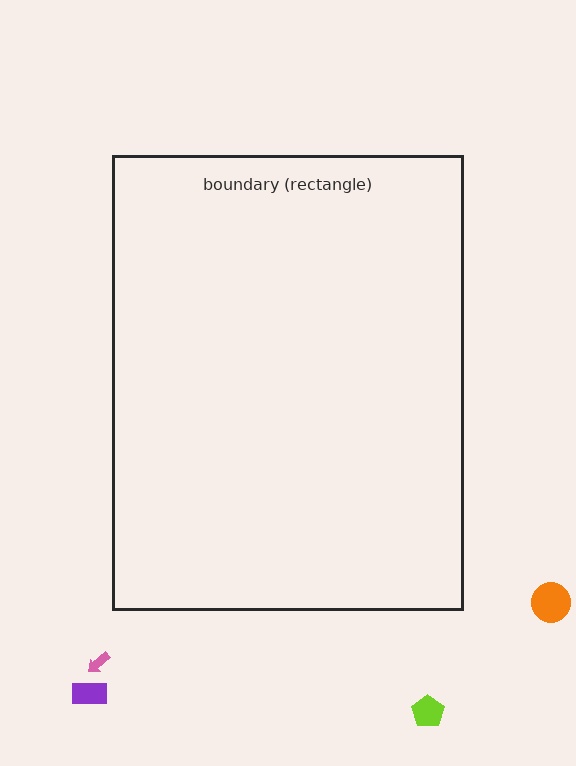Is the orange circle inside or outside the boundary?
Outside.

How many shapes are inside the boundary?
0 inside, 4 outside.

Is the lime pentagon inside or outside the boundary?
Outside.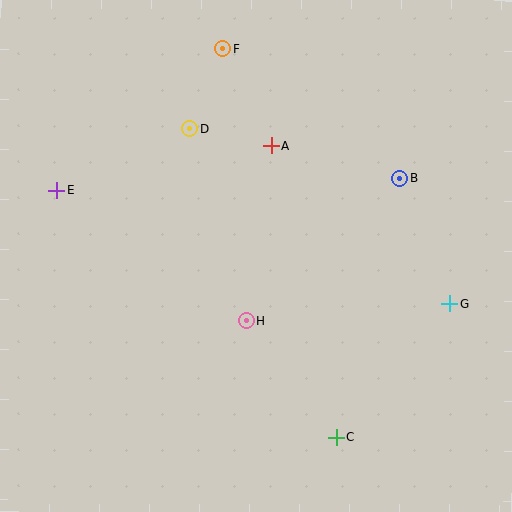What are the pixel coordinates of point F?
Point F is at (223, 48).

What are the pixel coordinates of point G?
Point G is at (450, 304).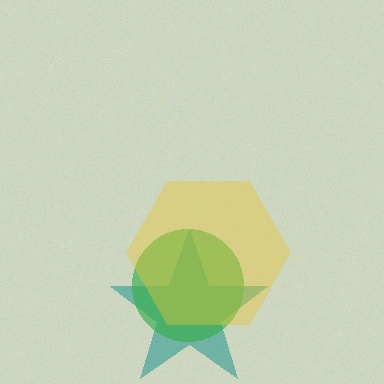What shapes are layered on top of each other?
The layered shapes are: a teal star, a green circle, a yellow hexagon.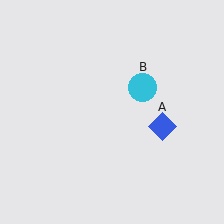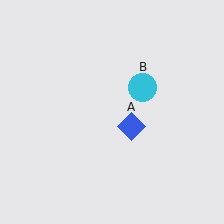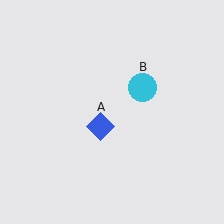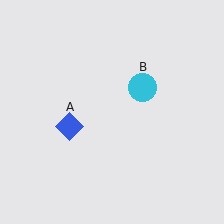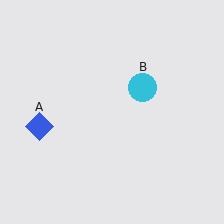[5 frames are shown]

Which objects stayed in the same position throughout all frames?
Cyan circle (object B) remained stationary.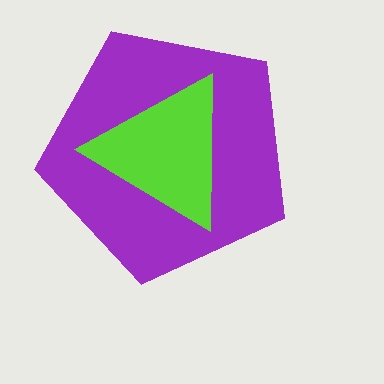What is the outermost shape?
The purple pentagon.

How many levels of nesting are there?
2.